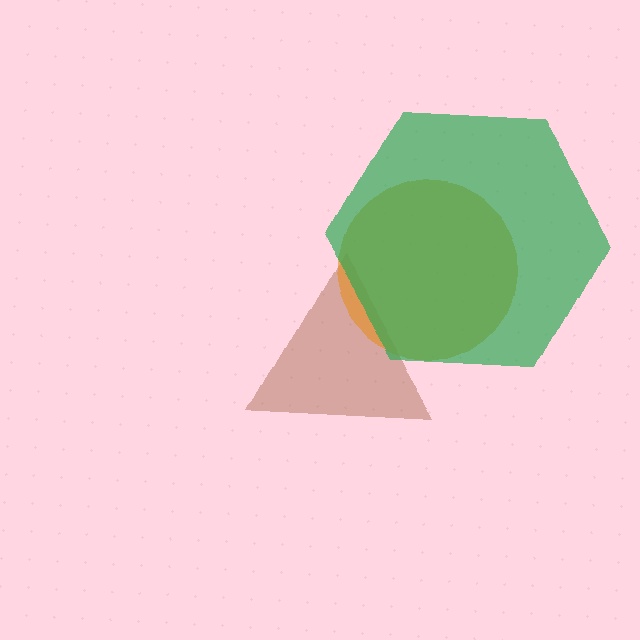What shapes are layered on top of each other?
The layered shapes are: a brown triangle, an orange circle, a green hexagon.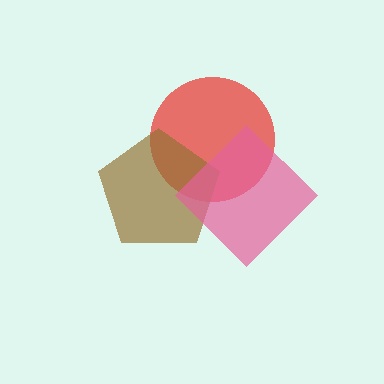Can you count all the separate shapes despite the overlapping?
Yes, there are 3 separate shapes.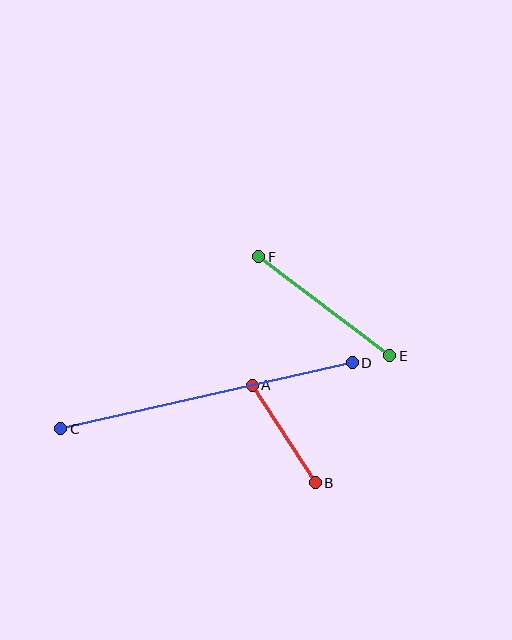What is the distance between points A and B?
The distance is approximately 116 pixels.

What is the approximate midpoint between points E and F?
The midpoint is at approximately (324, 306) pixels.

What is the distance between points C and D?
The distance is approximately 299 pixels.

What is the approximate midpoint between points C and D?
The midpoint is at approximately (207, 396) pixels.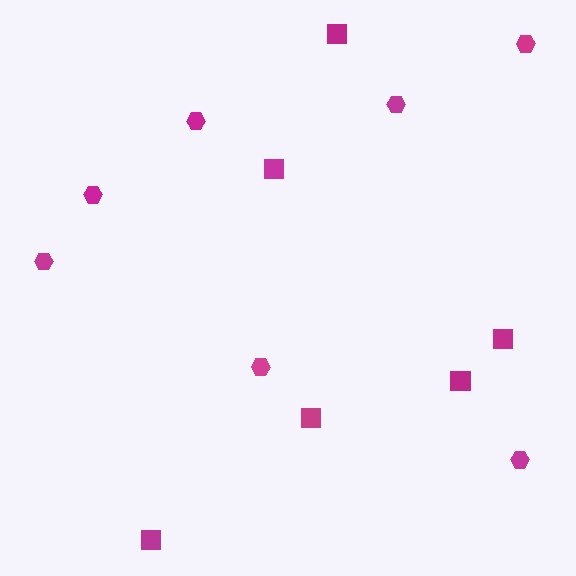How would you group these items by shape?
There are 2 groups: one group of hexagons (7) and one group of squares (6).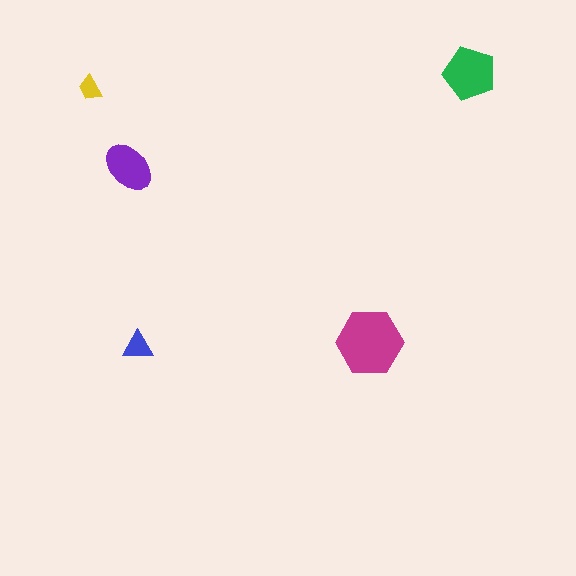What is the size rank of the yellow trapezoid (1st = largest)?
5th.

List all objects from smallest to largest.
The yellow trapezoid, the blue triangle, the purple ellipse, the green pentagon, the magenta hexagon.